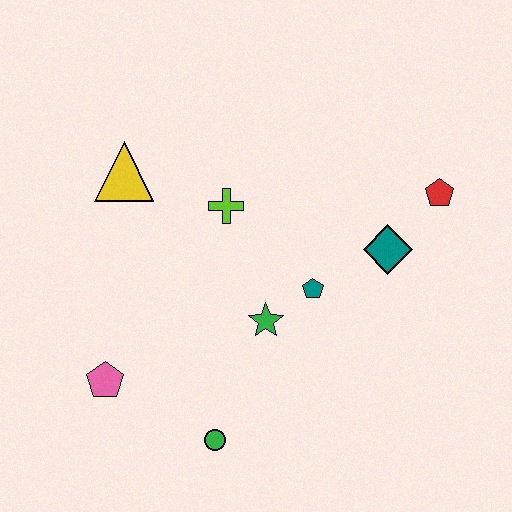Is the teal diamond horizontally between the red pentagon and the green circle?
Yes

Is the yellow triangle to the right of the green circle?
No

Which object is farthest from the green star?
The red pentagon is farthest from the green star.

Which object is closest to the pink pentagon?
The green circle is closest to the pink pentagon.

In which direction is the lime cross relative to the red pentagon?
The lime cross is to the left of the red pentagon.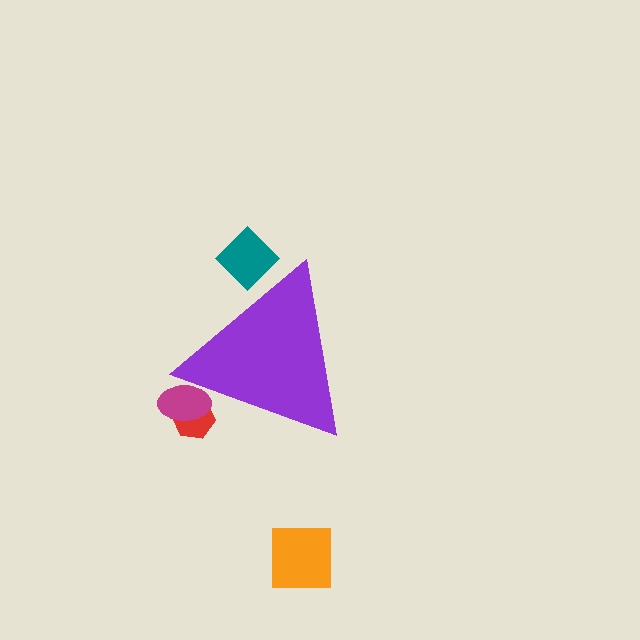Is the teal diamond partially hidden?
Yes, the teal diamond is partially hidden behind the purple triangle.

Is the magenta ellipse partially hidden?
Yes, the magenta ellipse is partially hidden behind the purple triangle.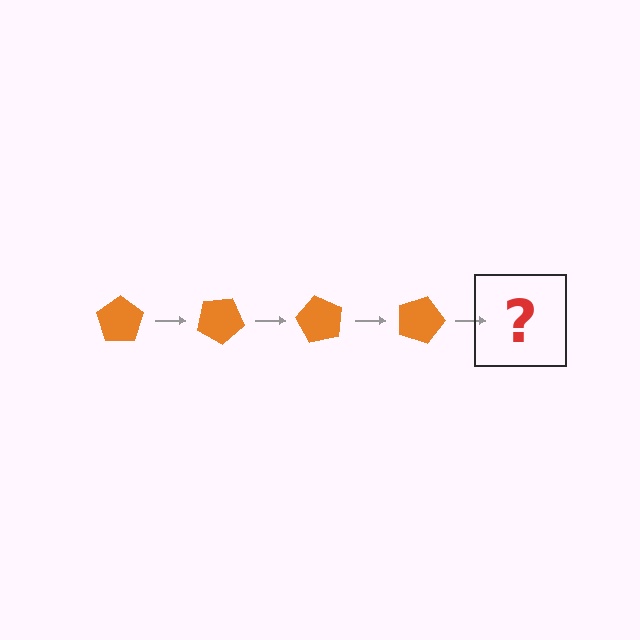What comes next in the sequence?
The next element should be an orange pentagon rotated 120 degrees.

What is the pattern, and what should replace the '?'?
The pattern is that the pentagon rotates 30 degrees each step. The '?' should be an orange pentagon rotated 120 degrees.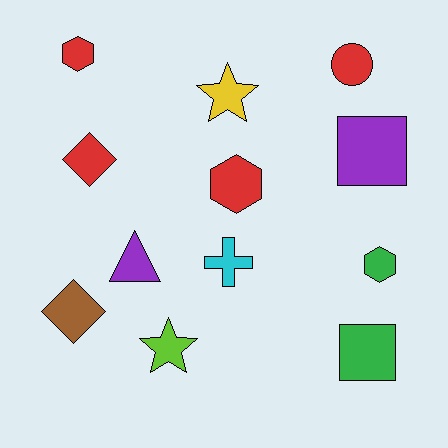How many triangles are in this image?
There is 1 triangle.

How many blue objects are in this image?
There are no blue objects.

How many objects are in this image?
There are 12 objects.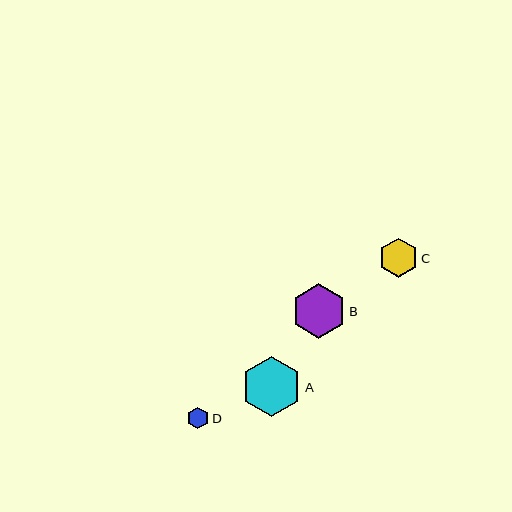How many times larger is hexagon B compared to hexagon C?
Hexagon B is approximately 1.4 times the size of hexagon C.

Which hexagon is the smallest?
Hexagon D is the smallest with a size of approximately 22 pixels.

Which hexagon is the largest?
Hexagon A is the largest with a size of approximately 60 pixels.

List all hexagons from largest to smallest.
From largest to smallest: A, B, C, D.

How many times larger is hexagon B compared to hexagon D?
Hexagon B is approximately 2.5 times the size of hexagon D.